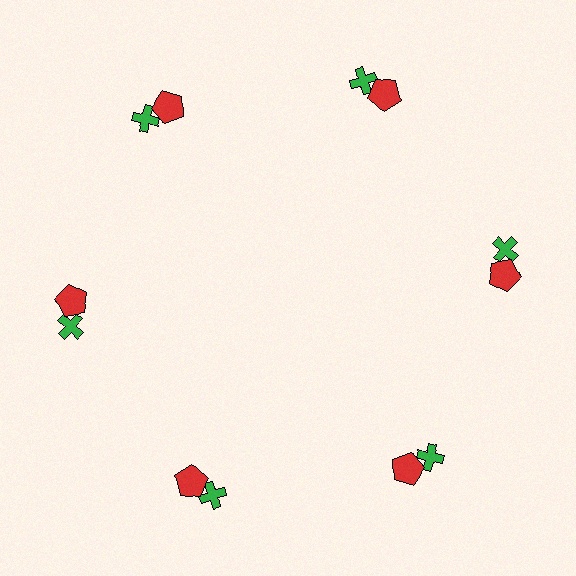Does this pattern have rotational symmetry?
Yes, this pattern has 6-fold rotational symmetry. It looks the same after rotating 60 degrees around the center.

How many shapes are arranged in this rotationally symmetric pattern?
There are 12 shapes, arranged in 6 groups of 2.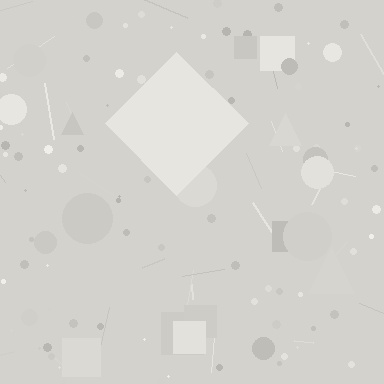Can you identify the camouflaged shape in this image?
The camouflaged shape is a diamond.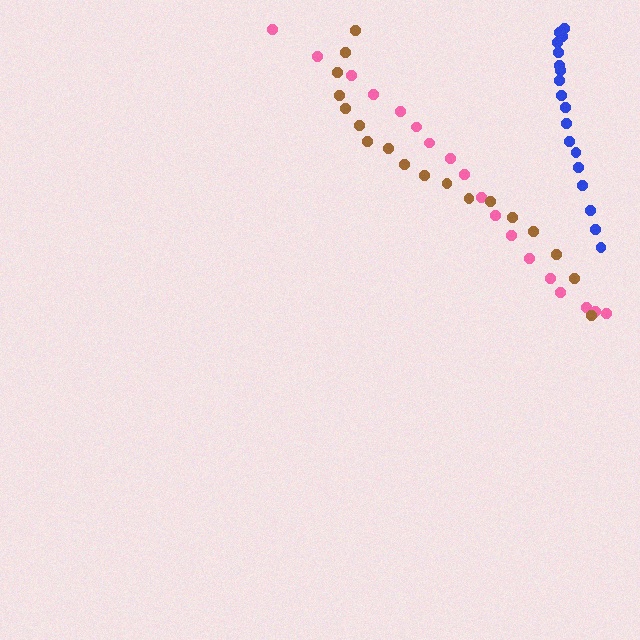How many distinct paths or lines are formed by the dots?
There are 3 distinct paths.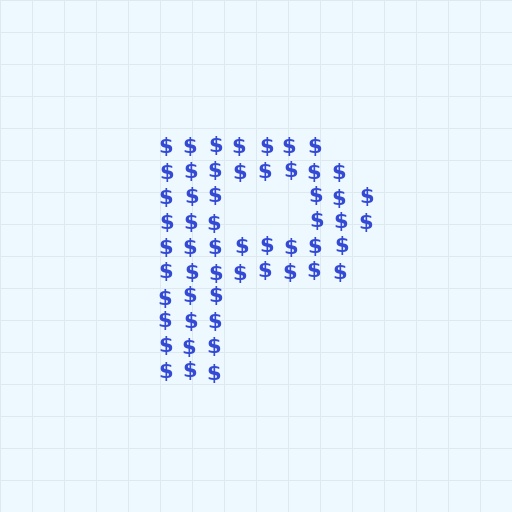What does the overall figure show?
The overall figure shows the letter P.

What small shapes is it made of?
It is made of small dollar signs.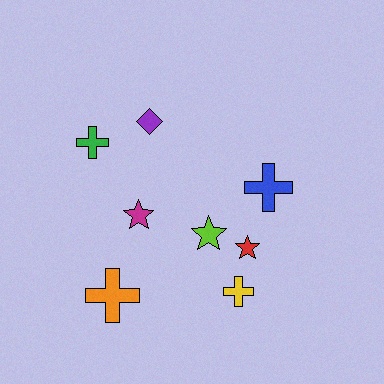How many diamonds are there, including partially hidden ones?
There is 1 diamond.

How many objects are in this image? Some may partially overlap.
There are 8 objects.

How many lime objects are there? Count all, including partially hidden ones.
There is 1 lime object.